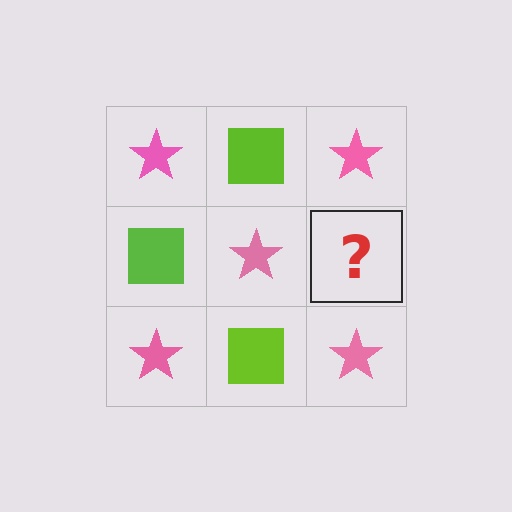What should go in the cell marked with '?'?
The missing cell should contain a lime square.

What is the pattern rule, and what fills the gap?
The rule is that it alternates pink star and lime square in a checkerboard pattern. The gap should be filled with a lime square.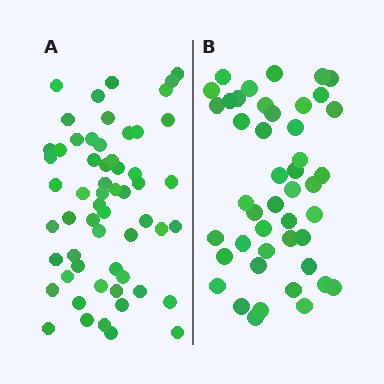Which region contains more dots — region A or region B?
Region A (the left region) has more dots.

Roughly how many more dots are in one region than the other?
Region A has approximately 15 more dots than region B.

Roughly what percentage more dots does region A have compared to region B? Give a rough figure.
About 30% more.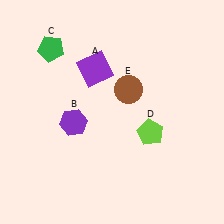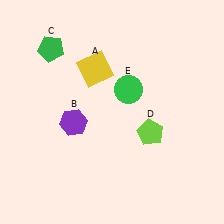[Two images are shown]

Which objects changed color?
A changed from purple to yellow. E changed from brown to green.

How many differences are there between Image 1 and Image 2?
There are 2 differences between the two images.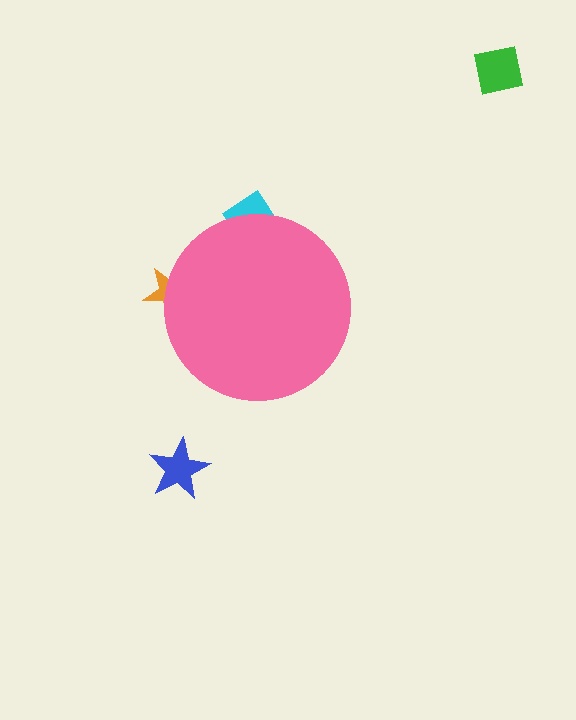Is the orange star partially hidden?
Yes, the orange star is partially hidden behind the pink circle.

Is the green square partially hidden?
No, the green square is fully visible.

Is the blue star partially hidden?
No, the blue star is fully visible.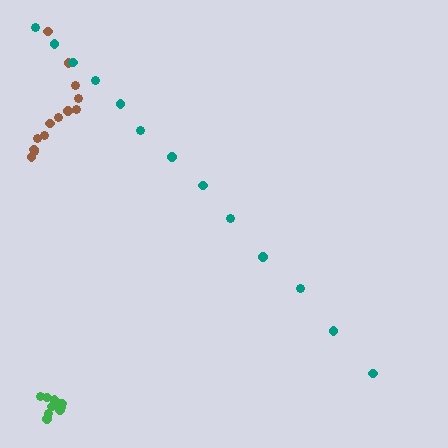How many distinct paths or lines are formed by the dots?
There are 3 distinct paths.